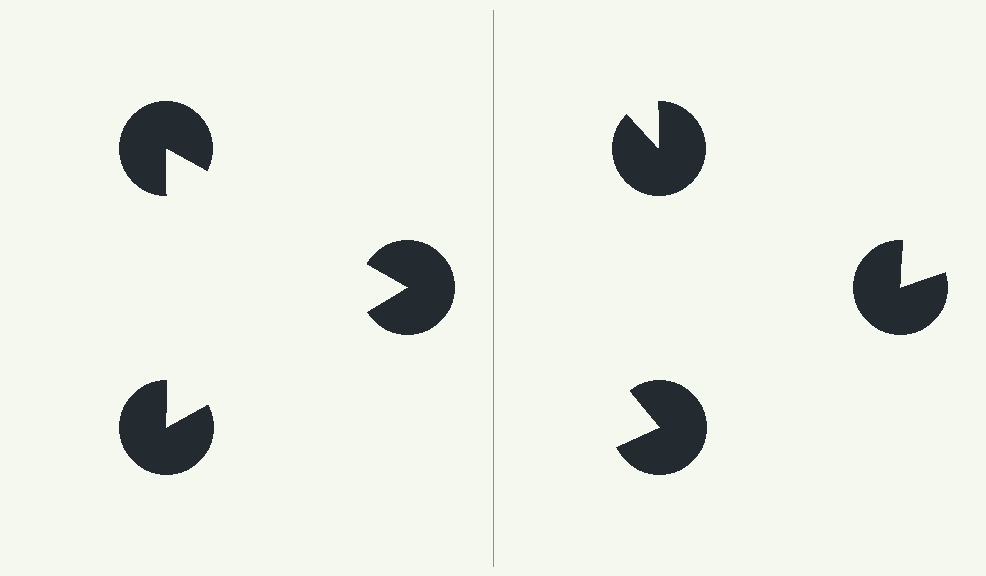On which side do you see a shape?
An illusory triangle appears on the left side. On the right side the wedge cuts are rotated, so no coherent shape forms.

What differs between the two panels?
The pac-man discs are positioned identically on both sides; only the wedge orientations differ. On the left they align to a triangle; on the right they are misaligned.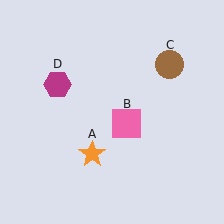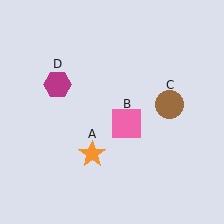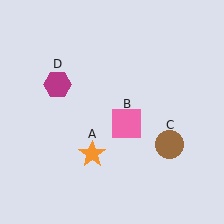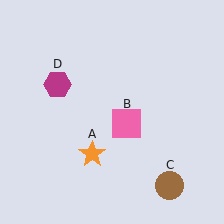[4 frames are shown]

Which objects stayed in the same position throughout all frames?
Orange star (object A) and pink square (object B) and magenta hexagon (object D) remained stationary.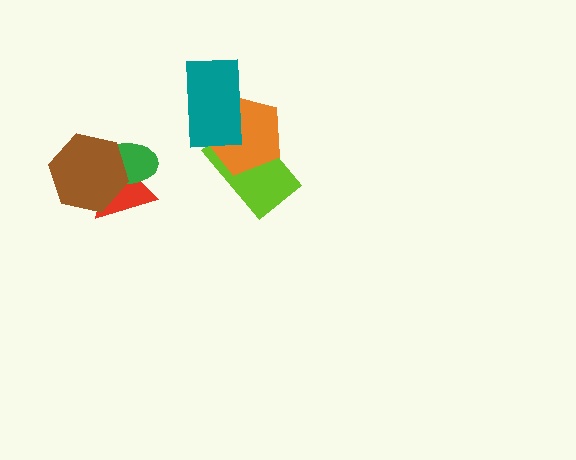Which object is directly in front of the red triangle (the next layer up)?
The green ellipse is directly in front of the red triangle.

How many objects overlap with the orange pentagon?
2 objects overlap with the orange pentagon.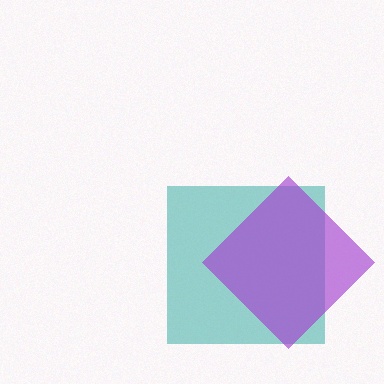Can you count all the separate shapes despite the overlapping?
Yes, there are 2 separate shapes.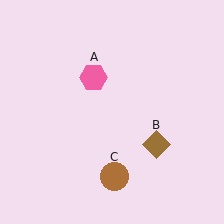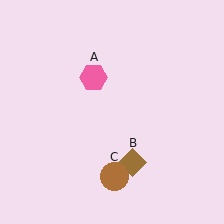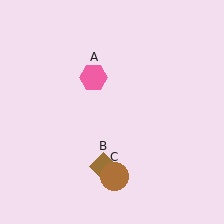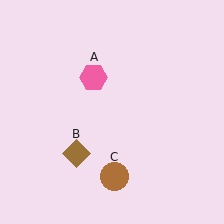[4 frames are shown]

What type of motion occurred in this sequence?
The brown diamond (object B) rotated clockwise around the center of the scene.